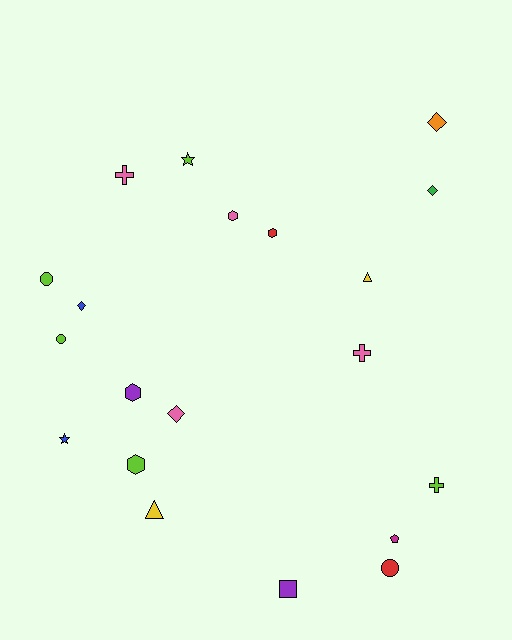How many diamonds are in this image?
There are 4 diamonds.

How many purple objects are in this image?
There are 2 purple objects.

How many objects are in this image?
There are 20 objects.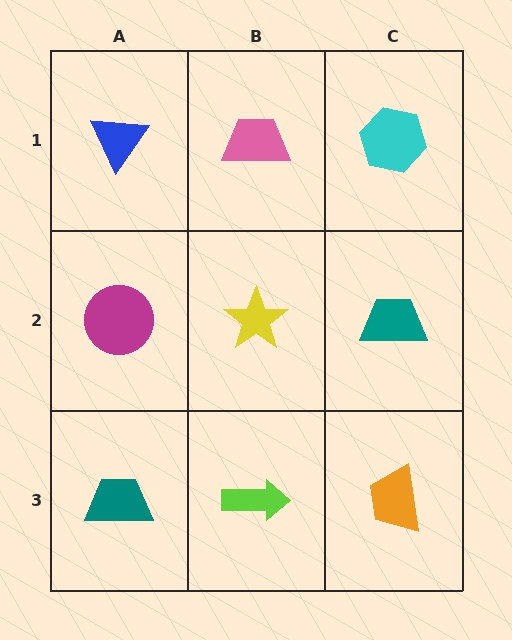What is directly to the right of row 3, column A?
A lime arrow.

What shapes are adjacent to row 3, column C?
A teal trapezoid (row 2, column C), a lime arrow (row 3, column B).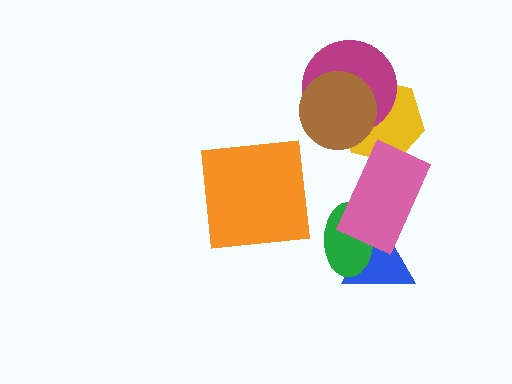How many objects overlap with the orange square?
0 objects overlap with the orange square.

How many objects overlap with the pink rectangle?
3 objects overlap with the pink rectangle.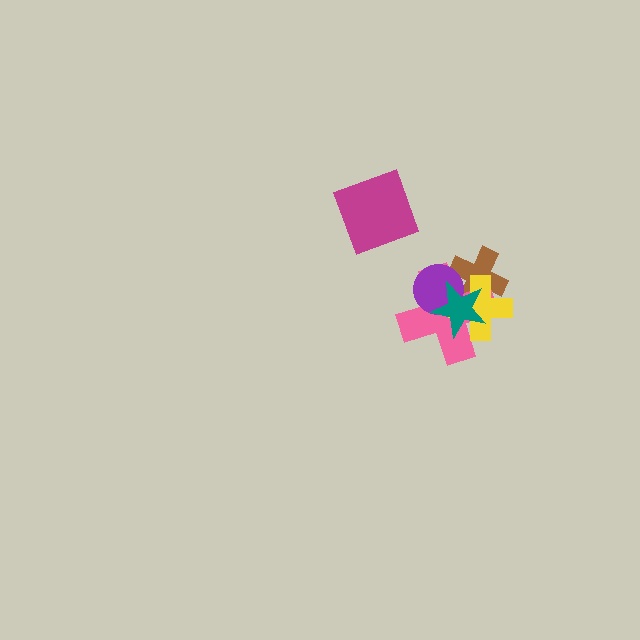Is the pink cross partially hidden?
Yes, it is partially covered by another shape.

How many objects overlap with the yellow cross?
4 objects overlap with the yellow cross.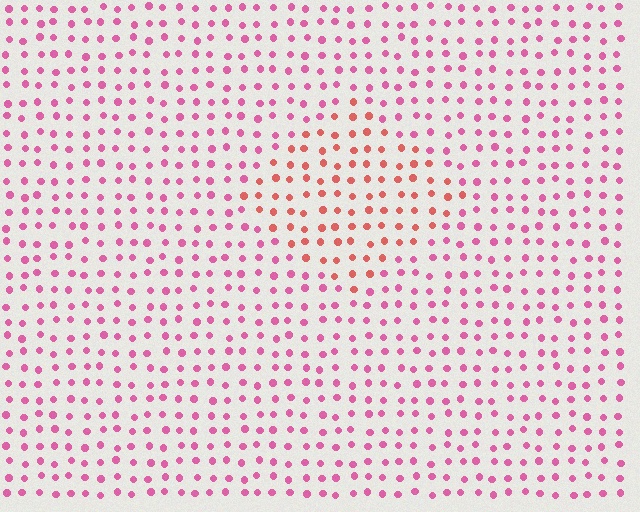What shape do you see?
I see a diamond.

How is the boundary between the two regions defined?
The boundary is defined purely by a slight shift in hue (about 34 degrees). Spacing, size, and orientation are identical on both sides.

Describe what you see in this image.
The image is filled with small pink elements in a uniform arrangement. A diamond-shaped region is visible where the elements are tinted to a slightly different hue, forming a subtle color boundary.